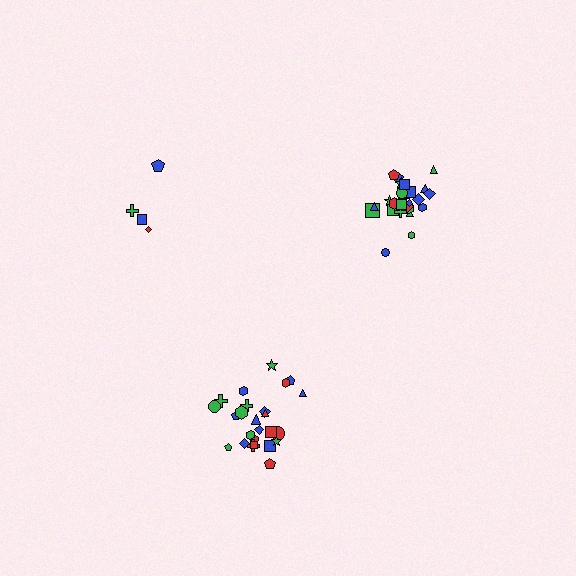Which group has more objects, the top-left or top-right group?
The top-right group.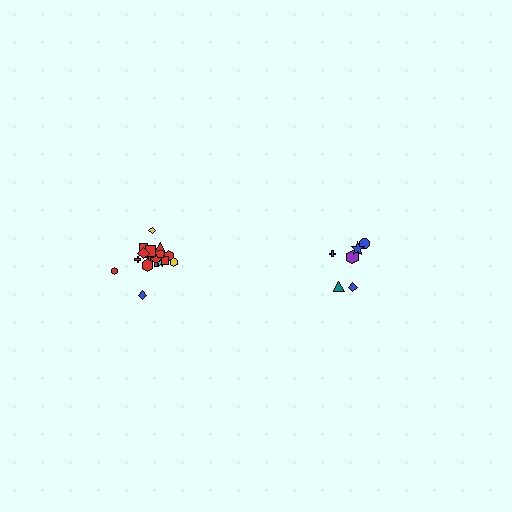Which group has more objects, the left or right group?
The left group.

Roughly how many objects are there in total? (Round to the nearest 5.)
Roughly 25 objects in total.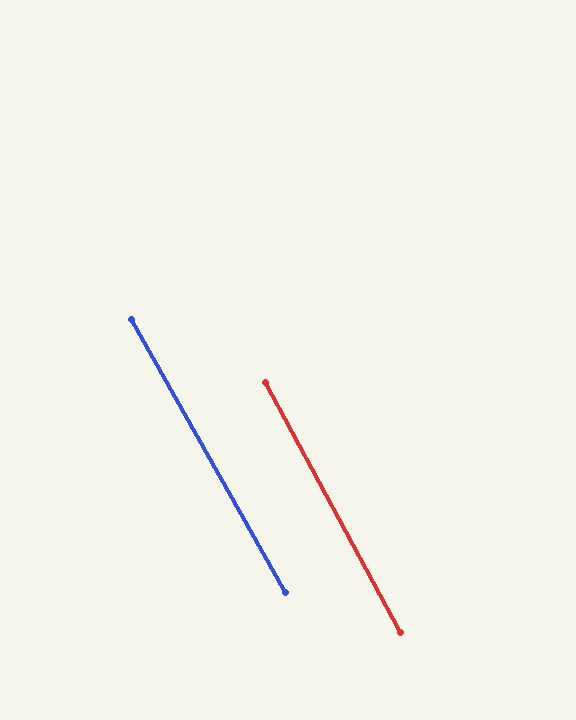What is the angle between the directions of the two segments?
Approximately 1 degree.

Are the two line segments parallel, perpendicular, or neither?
Parallel — their directions differ by only 1.1°.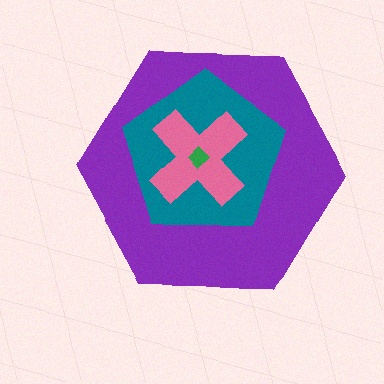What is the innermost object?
The green diamond.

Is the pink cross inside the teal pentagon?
Yes.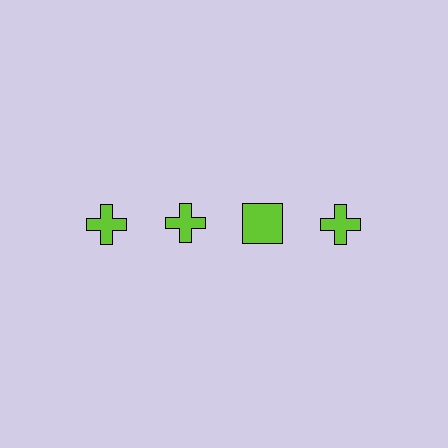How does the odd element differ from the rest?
It has a different shape: square instead of cross.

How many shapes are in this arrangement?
There are 4 shapes arranged in a grid pattern.